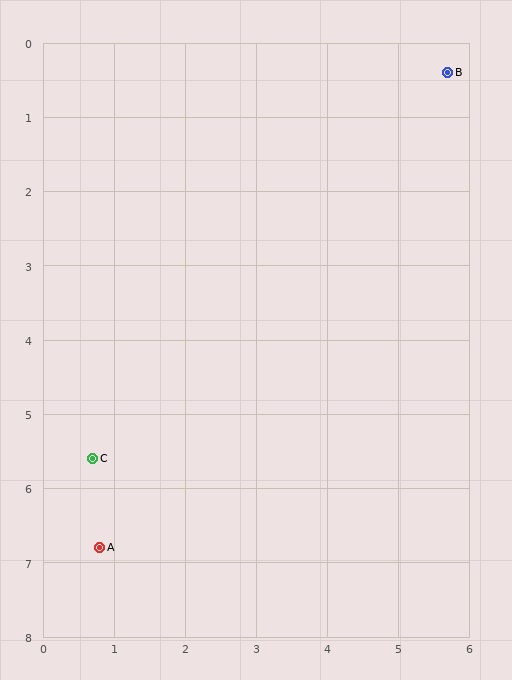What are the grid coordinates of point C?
Point C is at approximately (0.7, 5.6).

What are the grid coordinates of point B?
Point B is at approximately (5.7, 0.4).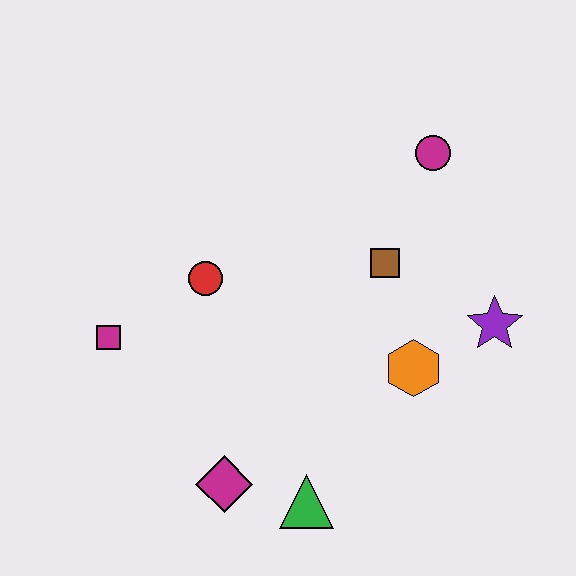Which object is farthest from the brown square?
The magenta square is farthest from the brown square.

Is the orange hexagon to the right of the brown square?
Yes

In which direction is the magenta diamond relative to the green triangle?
The magenta diamond is to the left of the green triangle.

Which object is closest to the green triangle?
The magenta diamond is closest to the green triangle.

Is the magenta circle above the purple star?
Yes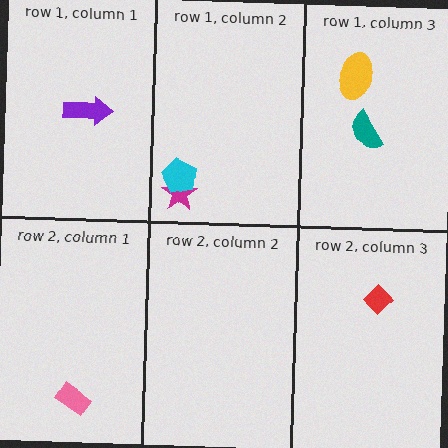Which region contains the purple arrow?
The row 1, column 1 region.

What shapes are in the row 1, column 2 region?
The magenta star, the cyan pentagon.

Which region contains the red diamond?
The row 2, column 3 region.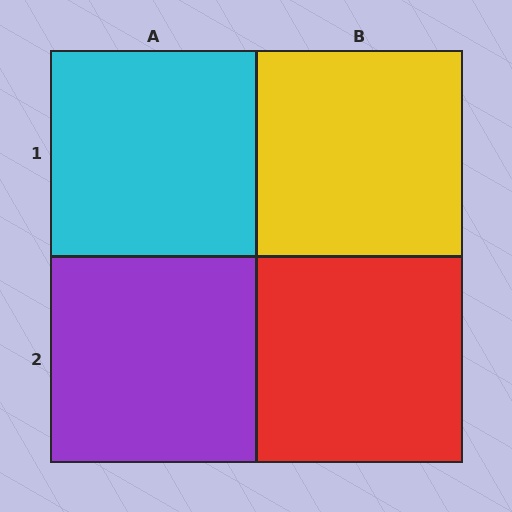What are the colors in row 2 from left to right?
Purple, red.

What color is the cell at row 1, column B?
Yellow.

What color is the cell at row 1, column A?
Cyan.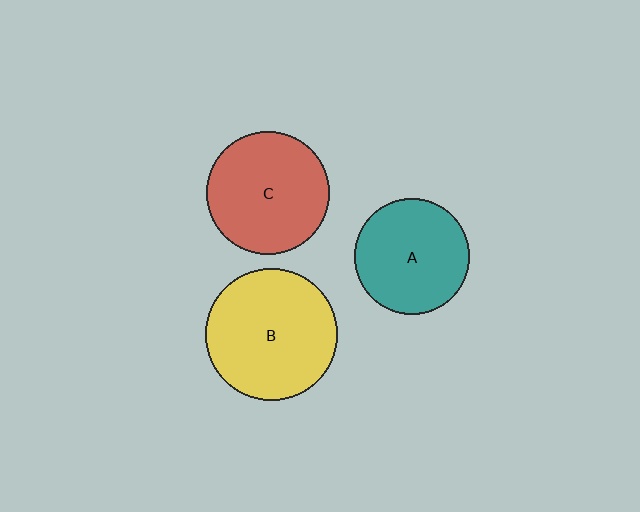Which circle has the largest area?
Circle B (yellow).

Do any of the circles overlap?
No, none of the circles overlap.